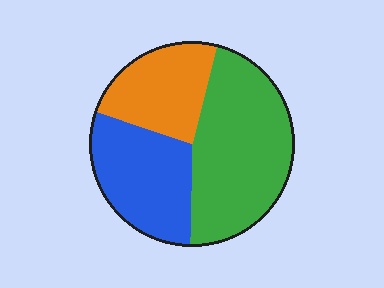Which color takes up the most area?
Green, at roughly 45%.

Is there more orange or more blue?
Blue.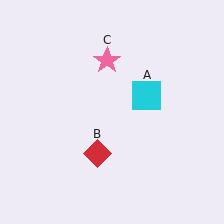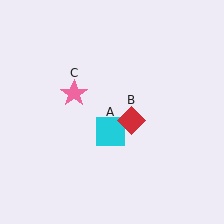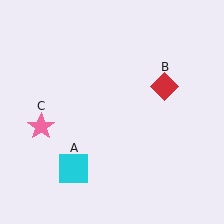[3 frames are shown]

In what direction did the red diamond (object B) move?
The red diamond (object B) moved up and to the right.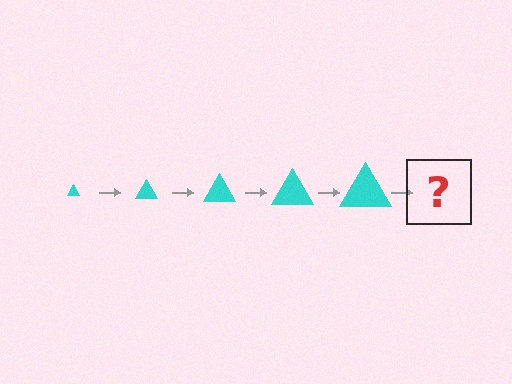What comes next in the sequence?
The next element should be a cyan triangle, larger than the previous one.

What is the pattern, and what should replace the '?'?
The pattern is that the triangle gets progressively larger each step. The '?' should be a cyan triangle, larger than the previous one.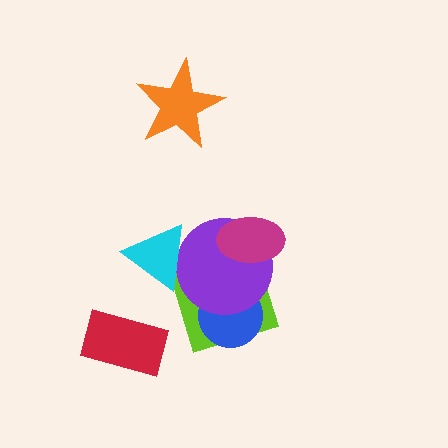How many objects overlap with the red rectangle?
0 objects overlap with the red rectangle.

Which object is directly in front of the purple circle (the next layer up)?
The magenta ellipse is directly in front of the purple circle.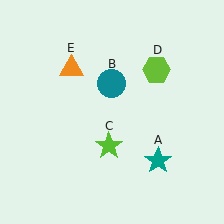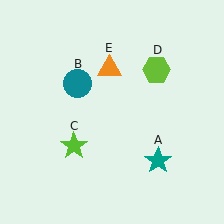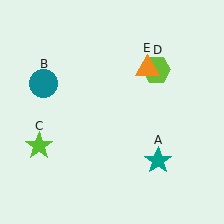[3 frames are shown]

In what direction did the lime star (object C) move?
The lime star (object C) moved left.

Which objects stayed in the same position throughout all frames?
Teal star (object A) and lime hexagon (object D) remained stationary.